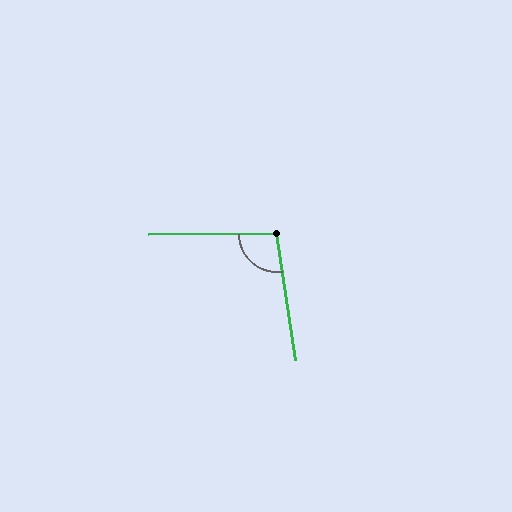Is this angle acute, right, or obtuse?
It is obtuse.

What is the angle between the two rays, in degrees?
Approximately 98 degrees.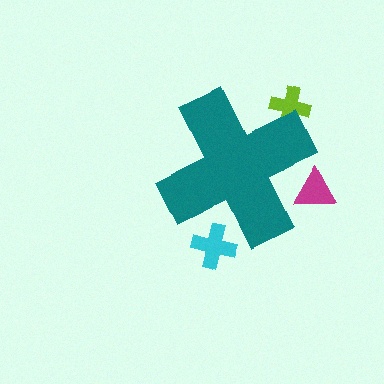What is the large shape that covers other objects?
A teal cross.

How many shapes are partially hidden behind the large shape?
3 shapes are partially hidden.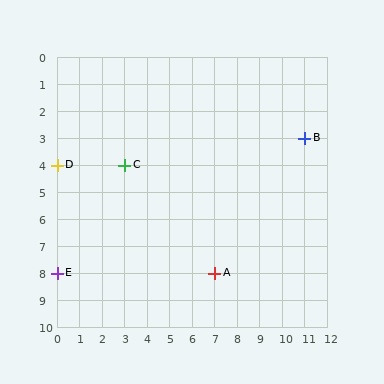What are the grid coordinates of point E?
Point E is at grid coordinates (0, 8).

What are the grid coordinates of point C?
Point C is at grid coordinates (3, 4).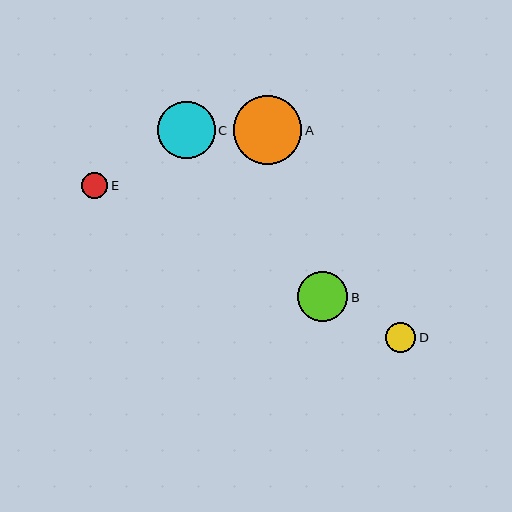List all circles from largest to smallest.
From largest to smallest: A, C, B, D, E.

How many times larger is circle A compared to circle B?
Circle A is approximately 1.4 times the size of circle B.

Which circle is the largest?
Circle A is the largest with a size of approximately 69 pixels.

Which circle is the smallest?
Circle E is the smallest with a size of approximately 27 pixels.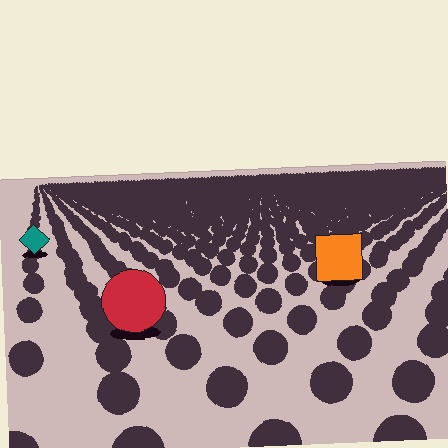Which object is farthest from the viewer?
The teal diamond is farthest from the viewer. It appears smaller and the ground texture around it is denser.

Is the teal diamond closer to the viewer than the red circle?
No. The red circle is closer — you can tell from the texture gradient: the ground texture is coarser near it.